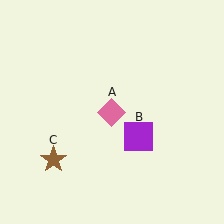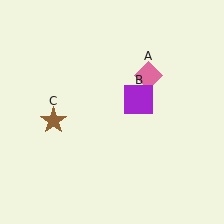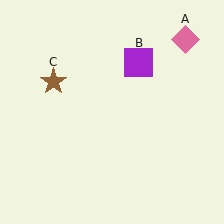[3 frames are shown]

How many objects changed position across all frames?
3 objects changed position: pink diamond (object A), purple square (object B), brown star (object C).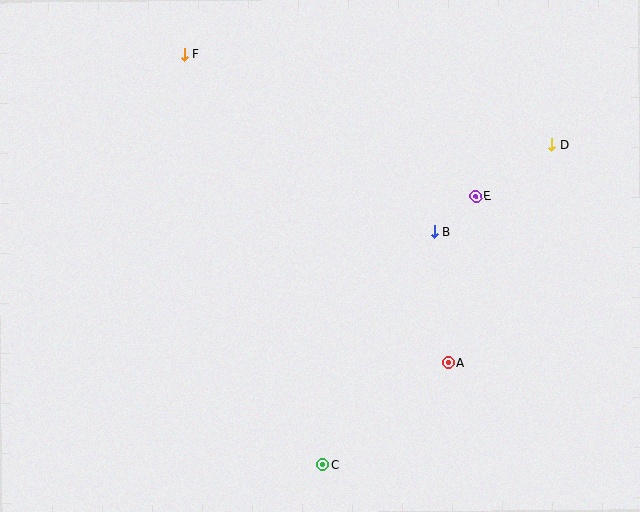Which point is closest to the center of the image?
Point B at (434, 232) is closest to the center.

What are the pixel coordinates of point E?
Point E is at (476, 196).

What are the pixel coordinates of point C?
Point C is at (323, 465).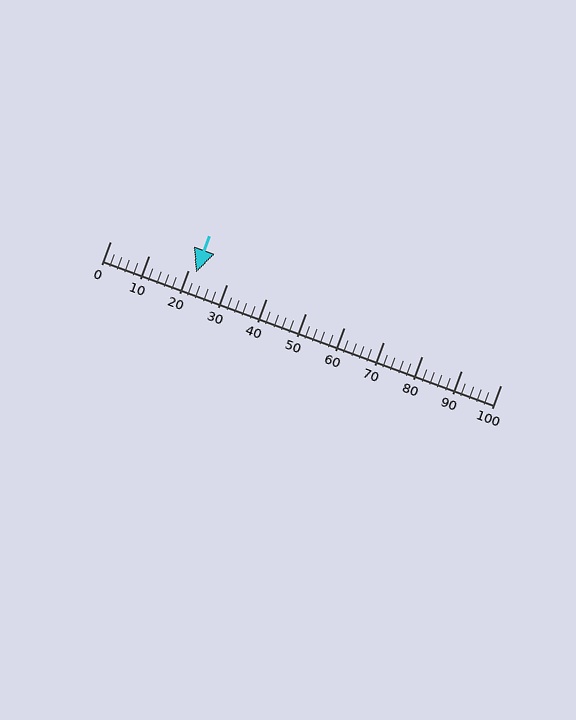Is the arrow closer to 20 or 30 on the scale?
The arrow is closer to 20.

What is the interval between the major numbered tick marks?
The major tick marks are spaced 10 units apart.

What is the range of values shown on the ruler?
The ruler shows values from 0 to 100.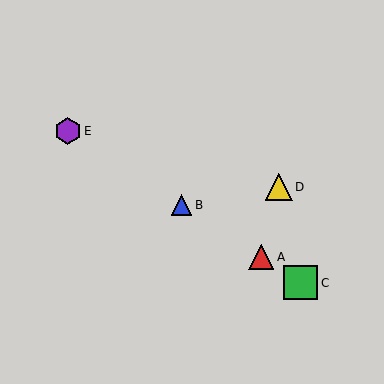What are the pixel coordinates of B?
Object B is at (182, 205).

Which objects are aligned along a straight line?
Objects A, B, C, E are aligned along a straight line.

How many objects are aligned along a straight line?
4 objects (A, B, C, E) are aligned along a straight line.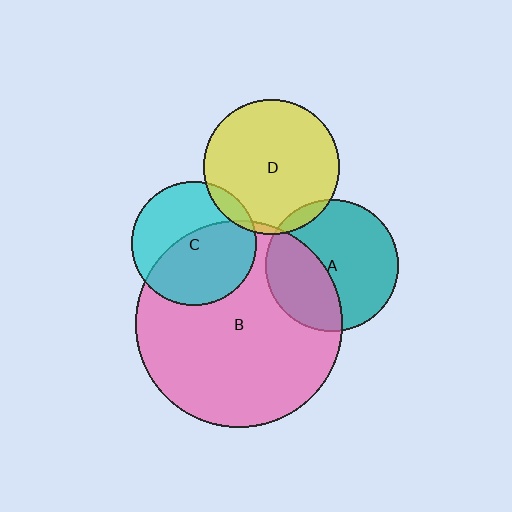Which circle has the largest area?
Circle B (pink).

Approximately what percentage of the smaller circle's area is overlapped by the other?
Approximately 55%.